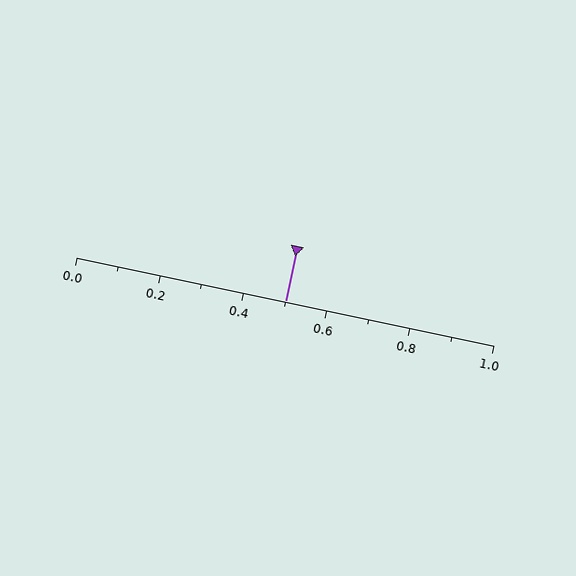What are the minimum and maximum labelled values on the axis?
The axis runs from 0.0 to 1.0.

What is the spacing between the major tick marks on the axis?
The major ticks are spaced 0.2 apart.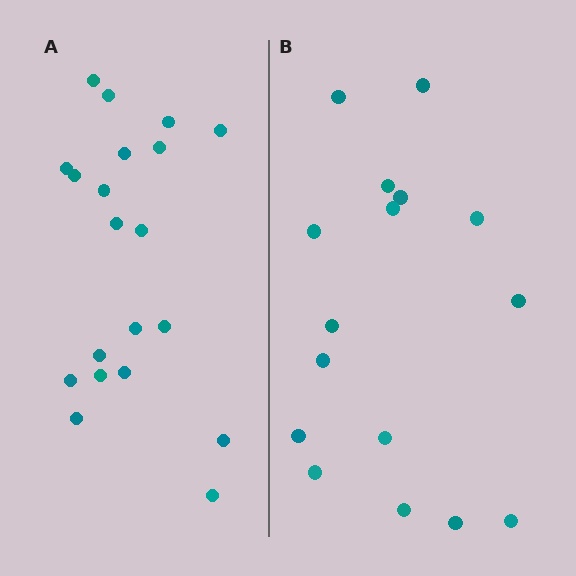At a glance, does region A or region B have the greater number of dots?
Region A (the left region) has more dots.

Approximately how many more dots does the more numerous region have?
Region A has about 4 more dots than region B.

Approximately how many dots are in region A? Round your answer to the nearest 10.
About 20 dots.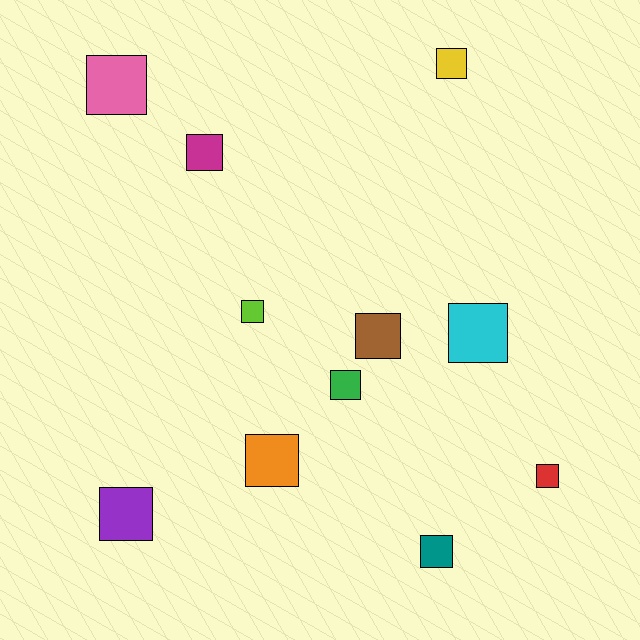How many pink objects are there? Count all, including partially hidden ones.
There is 1 pink object.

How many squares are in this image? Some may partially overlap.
There are 11 squares.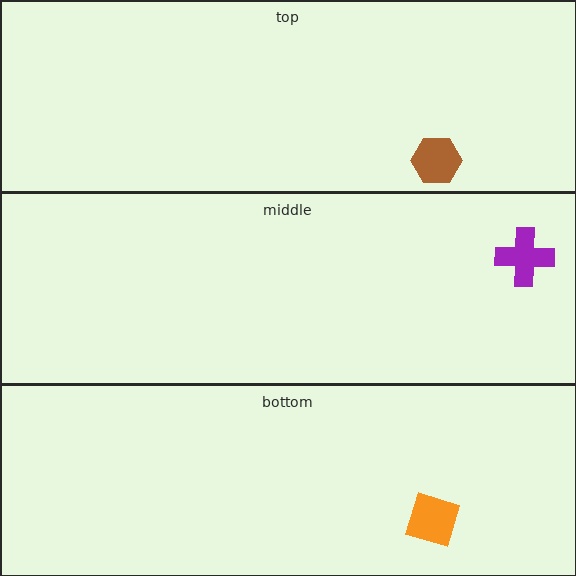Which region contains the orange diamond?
The bottom region.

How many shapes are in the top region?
1.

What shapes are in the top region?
The brown hexagon.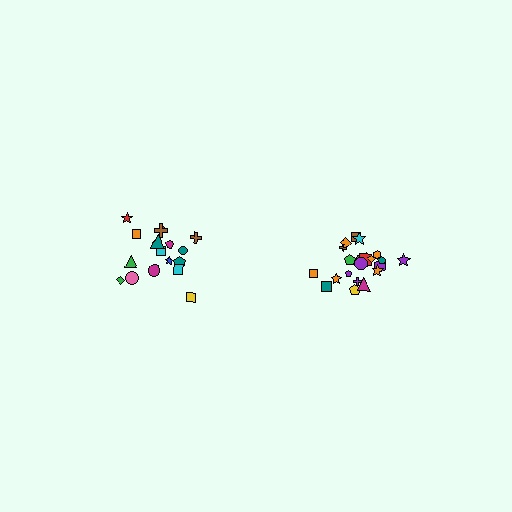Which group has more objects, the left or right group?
The right group.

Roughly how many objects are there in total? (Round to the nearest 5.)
Roughly 40 objects in total.